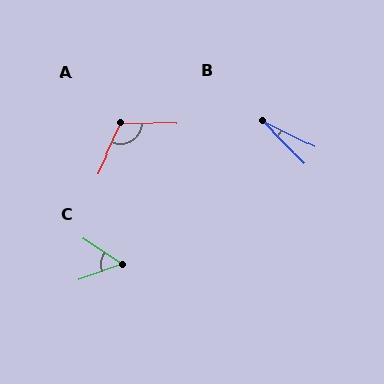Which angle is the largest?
A, at approximately 113 degrees.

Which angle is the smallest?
B, at approximately 20 degrees.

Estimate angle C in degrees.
Approximately 53 degrees.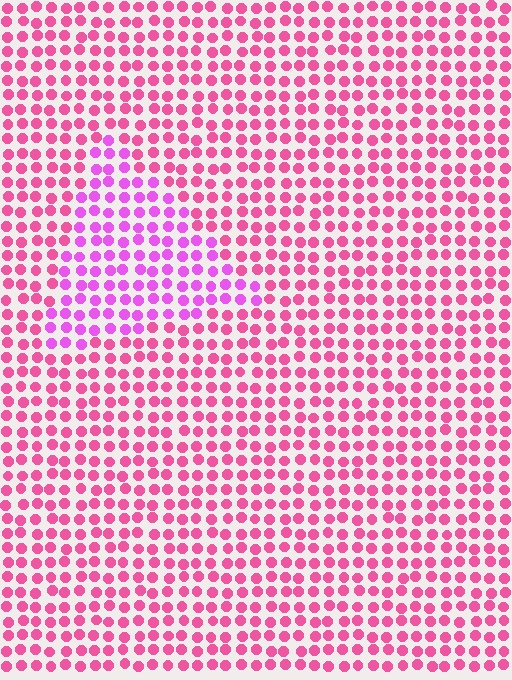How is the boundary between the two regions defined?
The boundary is defined purely by a slight shift in hue (about 32 degrees). Spacing, size, and orientation are identical on both sides.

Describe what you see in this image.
The image is filled with small pink elements in a uniform arrangement. A triangle-shaped region is visible where the elements are tinted to a slightly different hue, forming a subtle color boundary.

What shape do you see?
I see a triangle.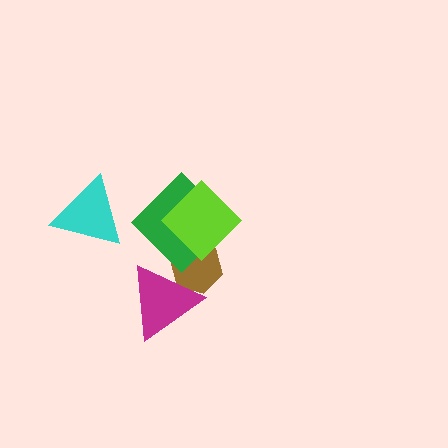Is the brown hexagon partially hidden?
Yes, it is partially covered by another shape.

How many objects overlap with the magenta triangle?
2 objects overlap with the magenta triangle.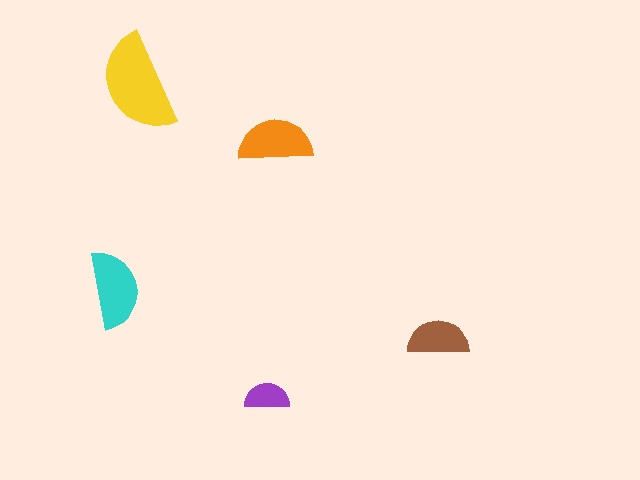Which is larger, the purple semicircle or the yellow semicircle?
The yellow one.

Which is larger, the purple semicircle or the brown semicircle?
The brown one.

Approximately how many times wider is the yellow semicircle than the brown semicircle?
About 1.5 times wider.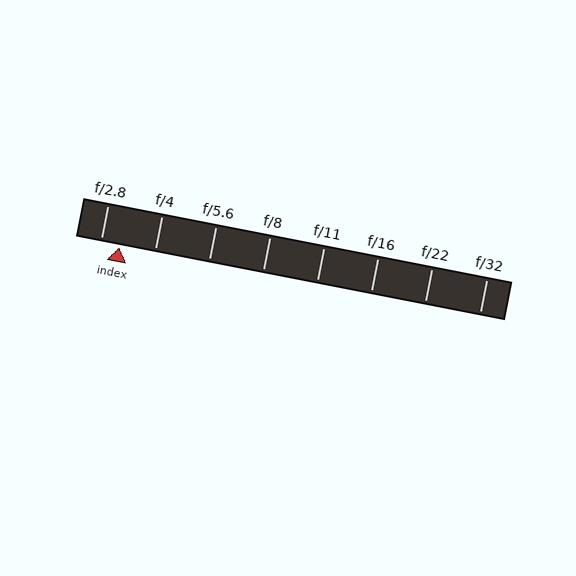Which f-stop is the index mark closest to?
The index mark is closest to f/2.8.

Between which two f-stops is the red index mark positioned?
The index mark is between f/2.8 and f/4.